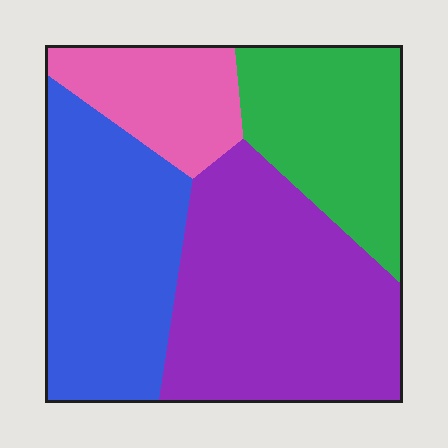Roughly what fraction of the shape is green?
Green takes up about one fifth (1/5) of the shape.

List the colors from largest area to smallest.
From largest to smallest: purple, blue, green, pink.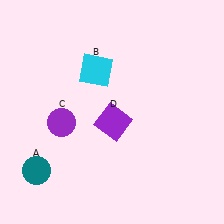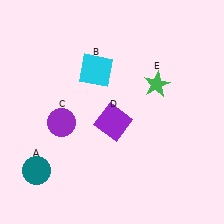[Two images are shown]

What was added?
A green star (E) was added in Image 2.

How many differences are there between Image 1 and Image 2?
There is 1 difference between the two images.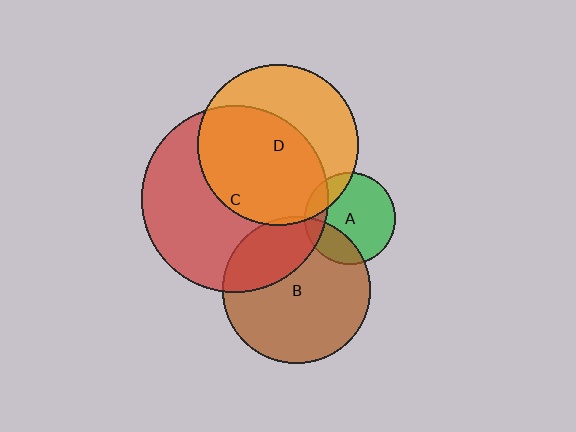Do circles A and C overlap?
Yes.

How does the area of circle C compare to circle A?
Approximately 4.2 times.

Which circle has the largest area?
Circle C (red).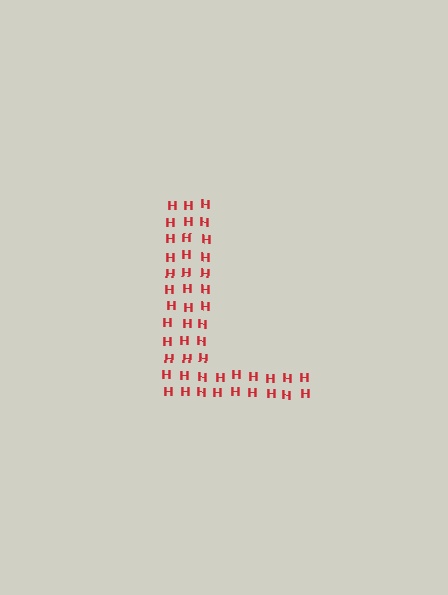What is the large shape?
The large shape is the letter L.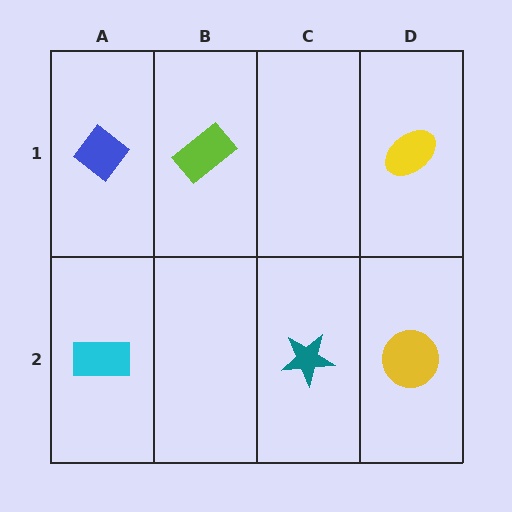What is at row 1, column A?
A blue diamond.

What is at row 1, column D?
A yellow ellipse.